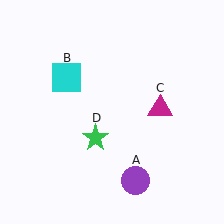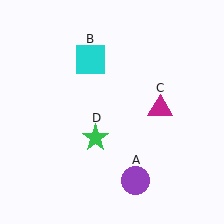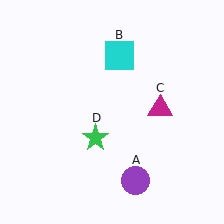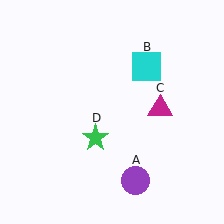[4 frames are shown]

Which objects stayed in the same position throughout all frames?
Purple circle (object A) and magenta triangle (object C) and green star (object D) remained stationary.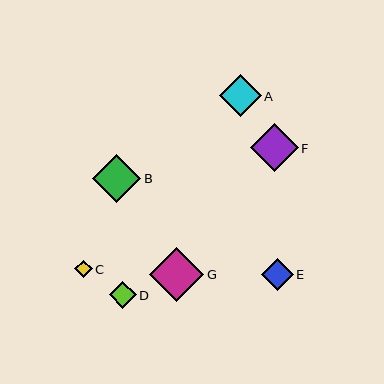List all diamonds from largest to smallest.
From largest to smallest: G, B, F, A, E, D, C.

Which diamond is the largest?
Diamond G is the largest with a size of approximately 54 pixels.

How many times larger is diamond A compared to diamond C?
Diamond A is approximately 2.4 times the size of diamond C.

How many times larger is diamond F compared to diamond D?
Diamond F is approximately 1.8 times the size of diamond D.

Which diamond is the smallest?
Diamond C is the smallest with a size of approximately 18 pixels.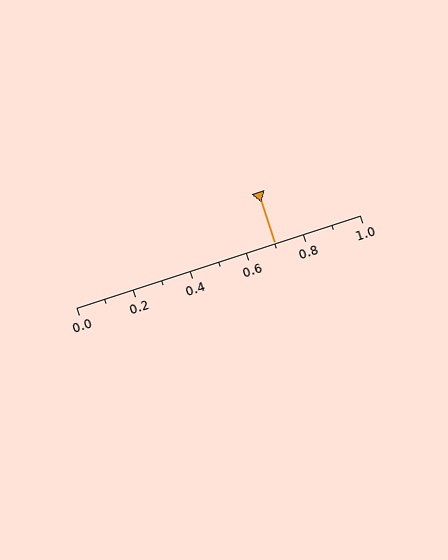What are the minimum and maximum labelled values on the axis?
The axis runs from 0.0 to 1.0.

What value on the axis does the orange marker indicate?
The marker indicates approximately 0.7.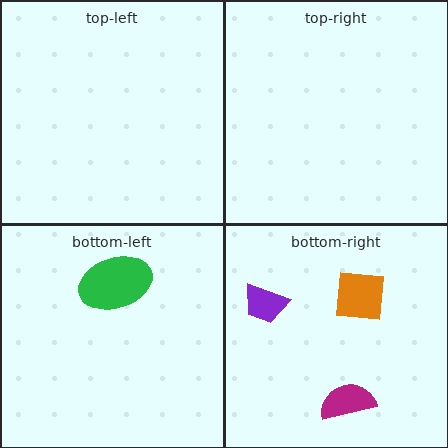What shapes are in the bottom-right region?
The magenta semicircle, the purple trapezoid, the orange square.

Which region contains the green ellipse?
The bottom-left region.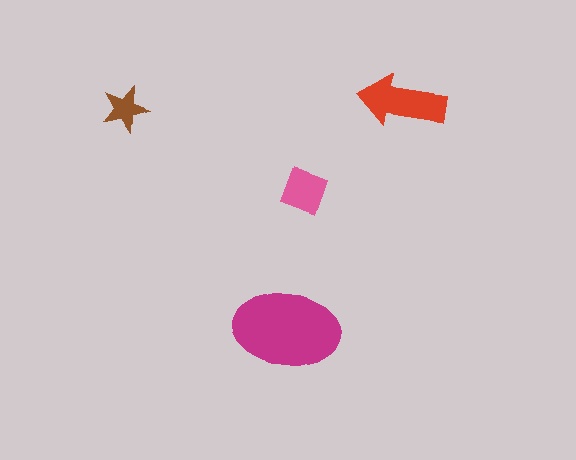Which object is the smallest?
The brown star.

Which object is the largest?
The magenta ellipse.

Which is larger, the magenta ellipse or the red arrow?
The magenta ellipse.